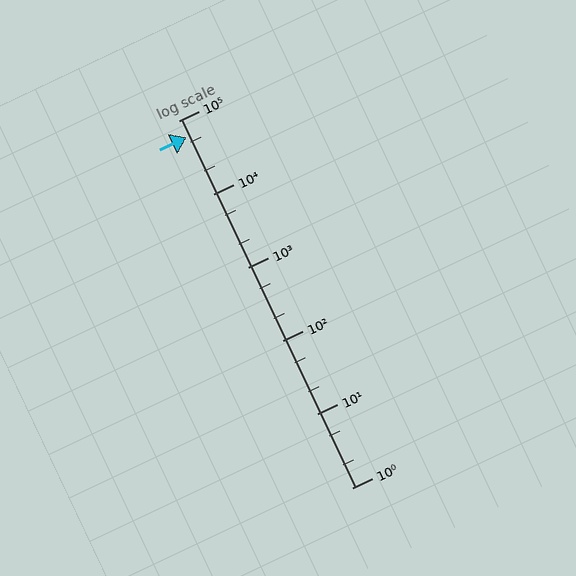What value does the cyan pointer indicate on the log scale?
The pointer indicates approximately 59000.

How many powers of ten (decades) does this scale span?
The scale spans 5 decades, from 1 to 100000.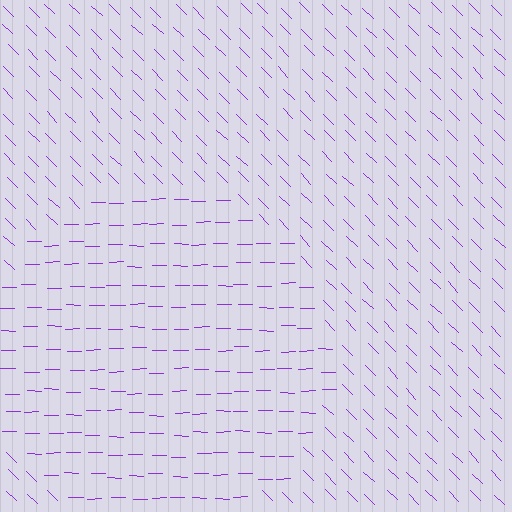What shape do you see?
I see a circle.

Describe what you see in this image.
The image is filled with small purple line segments. A circle region in the image has lines oriented differently from the surrounding lines, creating a visible texture boundary.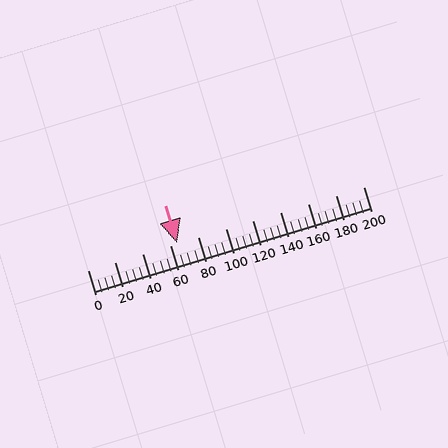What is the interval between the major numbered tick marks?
The major tick marks are spaced 20 units apart.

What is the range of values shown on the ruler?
The ruler shows values from 0 to 200.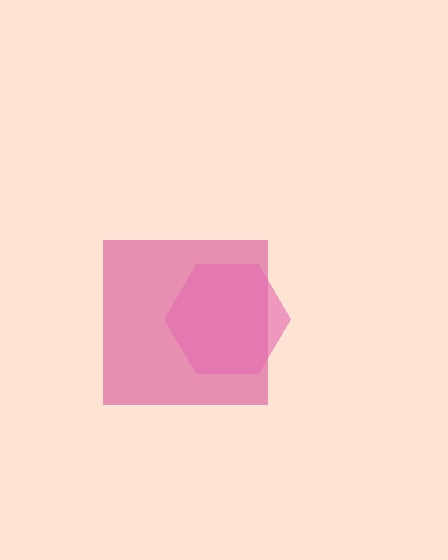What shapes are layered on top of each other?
The layered shapes are: a magenta square, a pink hexagon.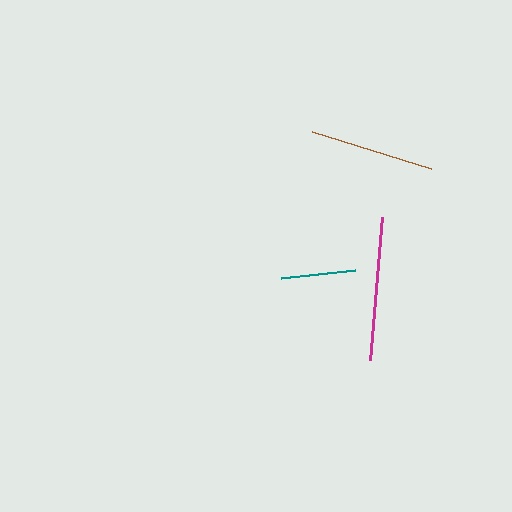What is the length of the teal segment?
The teal segment is approximately 74 pixels long.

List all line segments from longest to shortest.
From longest to shortest: magenta, brown, teal.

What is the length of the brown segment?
The brown segment is approximately 125 pixels long.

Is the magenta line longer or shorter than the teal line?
The magenta line is longer than the teal line.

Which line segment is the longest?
The magenta line is the longest at approximately 144 pixels.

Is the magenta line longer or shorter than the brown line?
The magenta line is longer than the brown line.